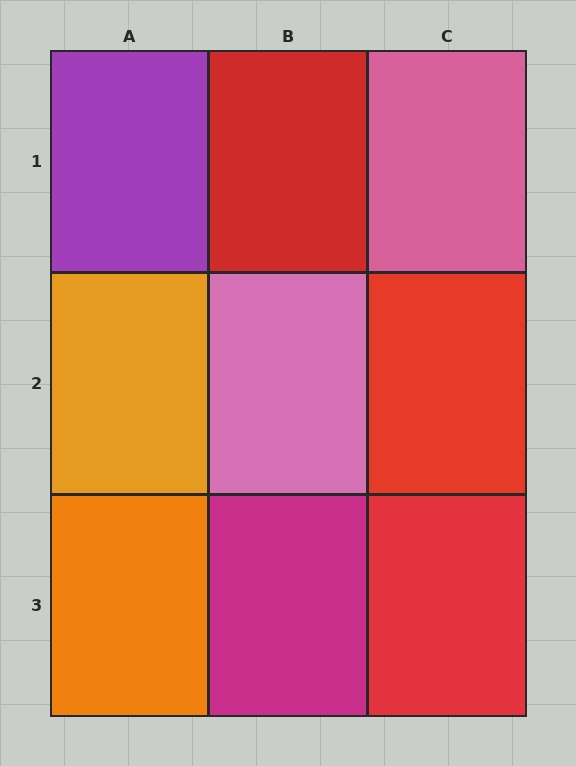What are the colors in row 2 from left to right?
Orange, pink, red.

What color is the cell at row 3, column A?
Orange.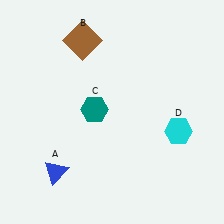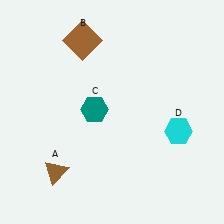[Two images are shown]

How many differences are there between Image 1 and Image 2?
There is 1 difference between the two images.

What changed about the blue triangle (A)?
In Image 1, A is blue. In Image 2, it changed to brown.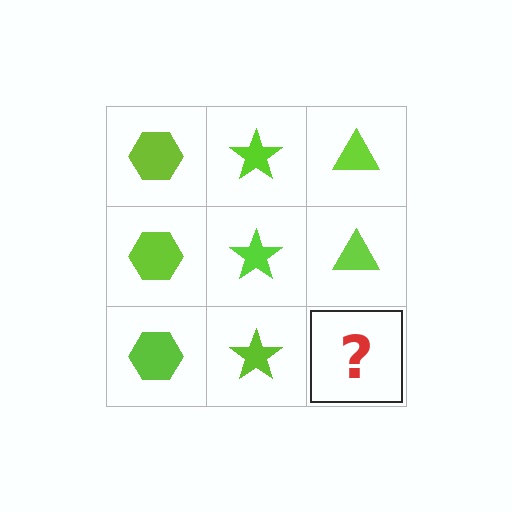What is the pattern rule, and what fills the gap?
The rule is that each column has a consistent shape. The gap should be filled with a lime triangle.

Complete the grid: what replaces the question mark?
The question mark should be replaced with a lime triangle.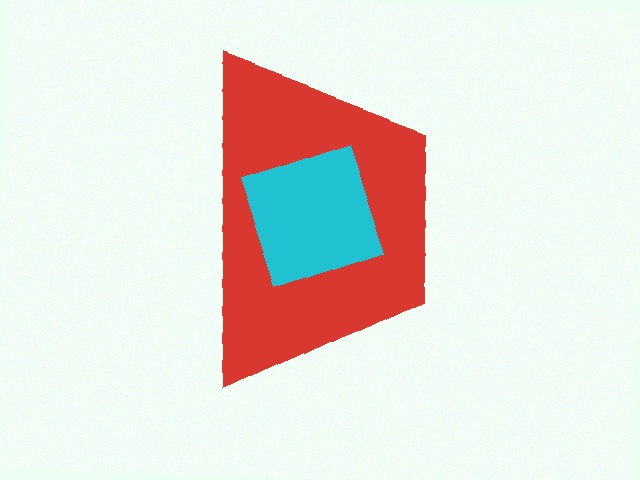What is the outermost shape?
The red trapezoid.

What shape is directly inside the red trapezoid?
The cyan square.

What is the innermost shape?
The cyan square.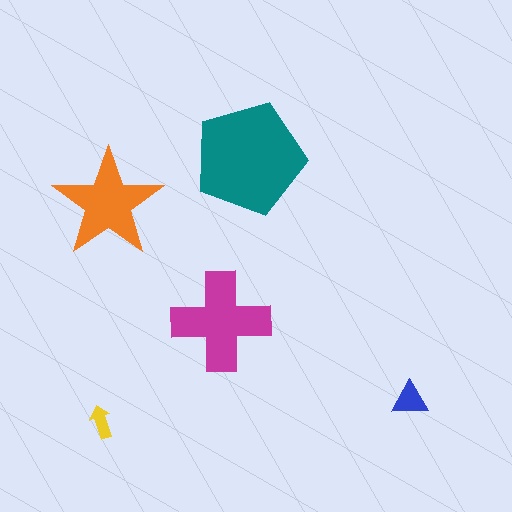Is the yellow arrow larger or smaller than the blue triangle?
Smaller.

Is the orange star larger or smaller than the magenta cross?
Smaller.